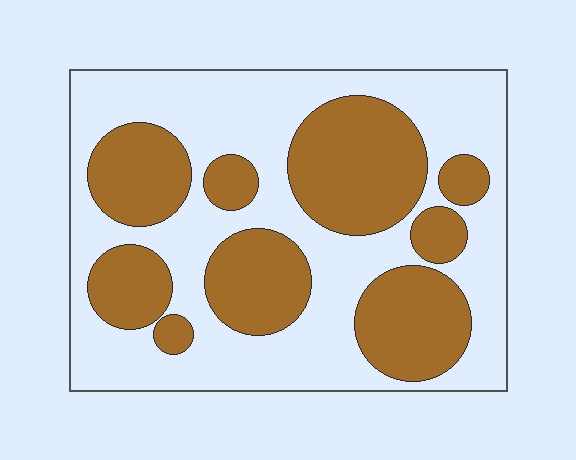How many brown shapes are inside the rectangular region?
9.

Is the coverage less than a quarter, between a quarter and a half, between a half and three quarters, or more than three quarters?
Between a quarter and a half.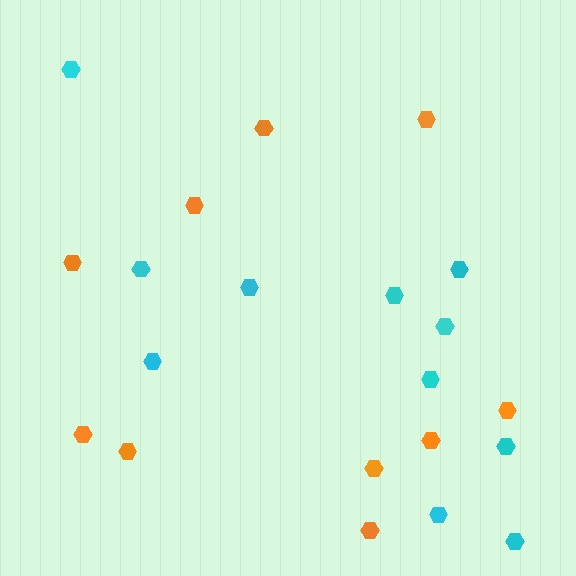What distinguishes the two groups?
There are 2 groups: one group of cyan hexagons (11) and one group of orange hexagons (10).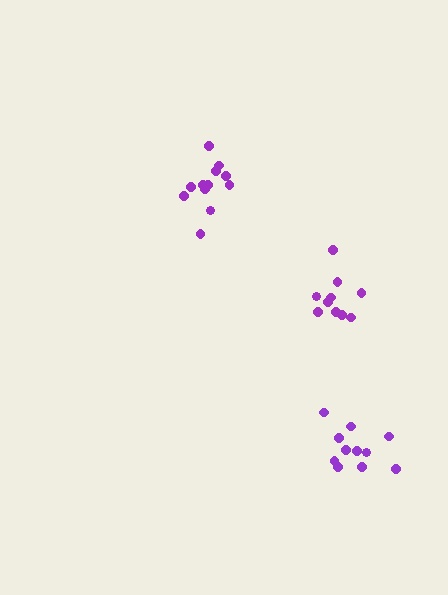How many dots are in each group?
Group 1: 10 dots, Group 2: 11 dots, Group 3: 12 dots (33 total).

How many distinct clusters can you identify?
There are 3 distinct clusters.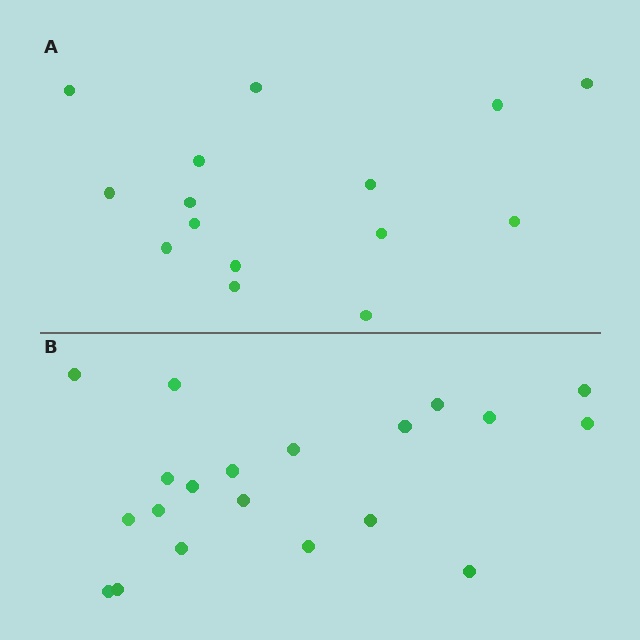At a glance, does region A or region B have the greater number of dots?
Region B (the bottom region) has more dots.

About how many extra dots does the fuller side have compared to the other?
Region B has about 5 more dots than region A.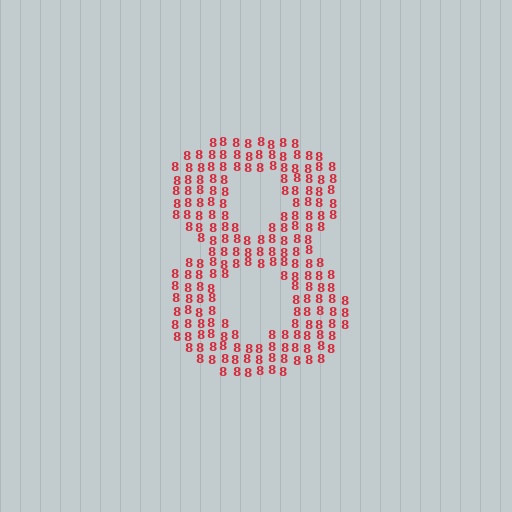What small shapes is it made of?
It is made of small digit 8's.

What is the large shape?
The large shape is the digit 8.